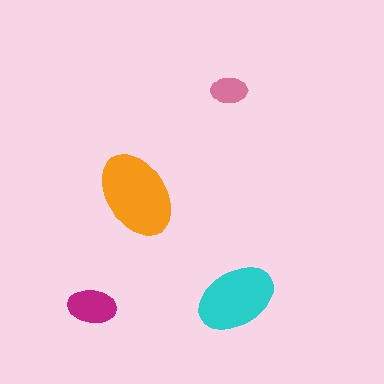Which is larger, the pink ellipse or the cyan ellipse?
The cyan one.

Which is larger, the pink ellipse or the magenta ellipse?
The magenta one.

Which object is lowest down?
The magenta ellipse is bottommost.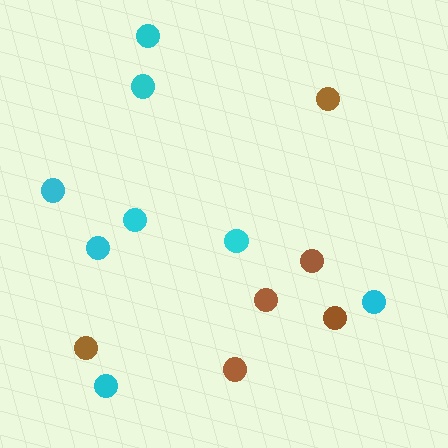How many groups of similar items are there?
There are 2 groups: one group of cyan circles (8) and one group of brown circles (6).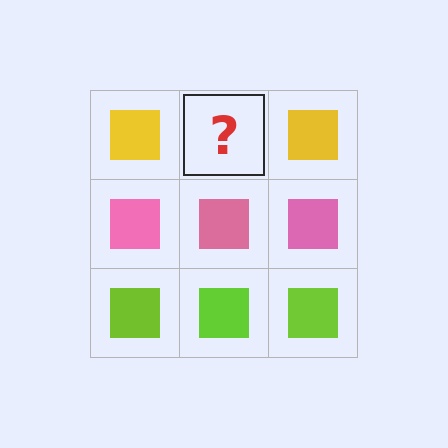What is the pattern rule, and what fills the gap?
The rule is that each row has a consistent color. The gap should be filled with a yellow square.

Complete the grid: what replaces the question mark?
The question mark should be replaced with a yellow square.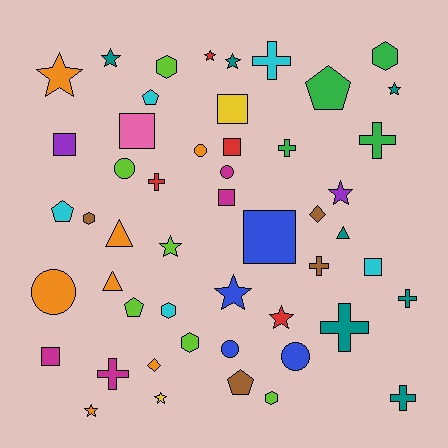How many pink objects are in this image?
There is 1 pink object.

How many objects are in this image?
There are 50 objects.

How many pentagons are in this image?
There are 5 pentagons.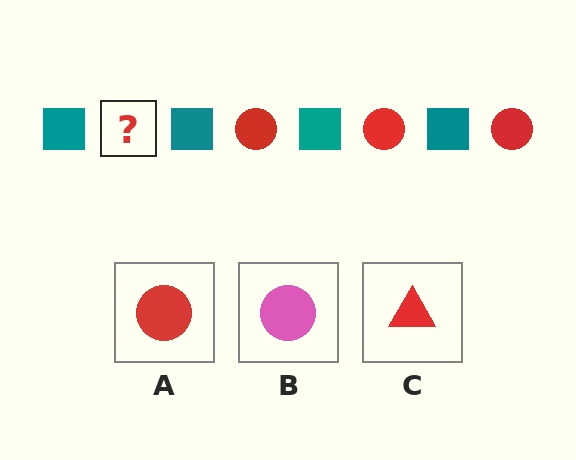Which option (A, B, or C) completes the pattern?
A.